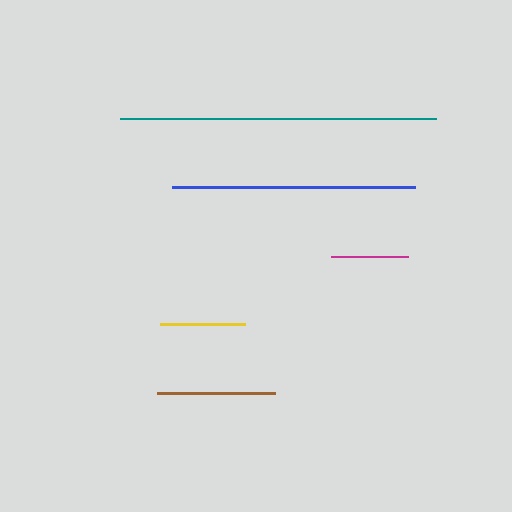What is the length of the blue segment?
The blue segment is approximately 242 pixels long.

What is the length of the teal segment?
The teal segment is approximately 315 pixels long.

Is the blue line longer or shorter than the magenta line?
The blue line is longer than the magenta line.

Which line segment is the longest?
The teal line is the longest at approximately 315 pixels.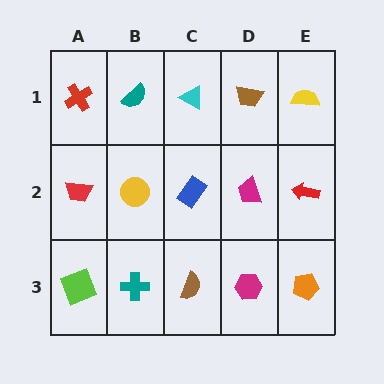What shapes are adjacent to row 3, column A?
A red trapezoid (row 2, column A), a teal cross (row 3, column B).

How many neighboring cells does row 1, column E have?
2.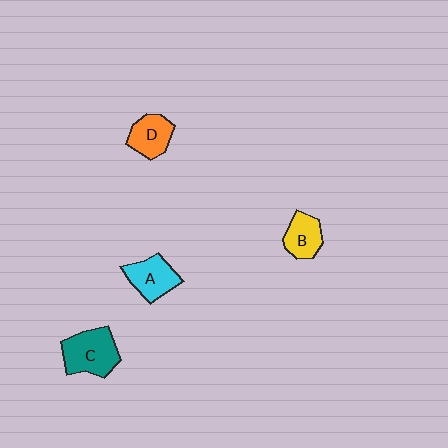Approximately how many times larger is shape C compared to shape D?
Approximately 1.5 times.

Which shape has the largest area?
Shape C (teal).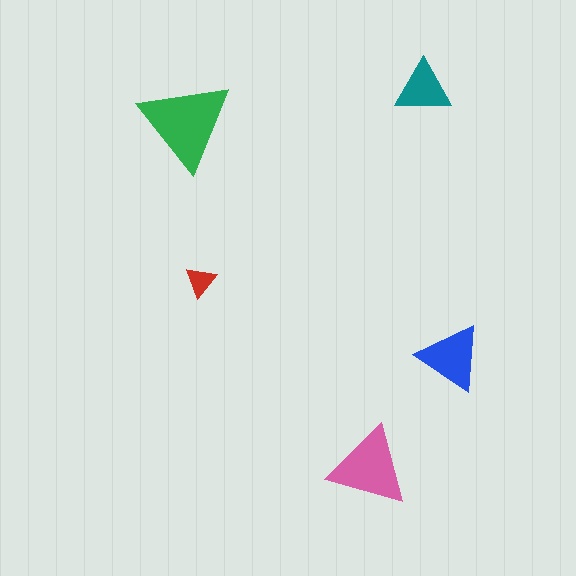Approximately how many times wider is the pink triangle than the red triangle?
About 2.5 times wider.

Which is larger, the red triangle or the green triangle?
The green one.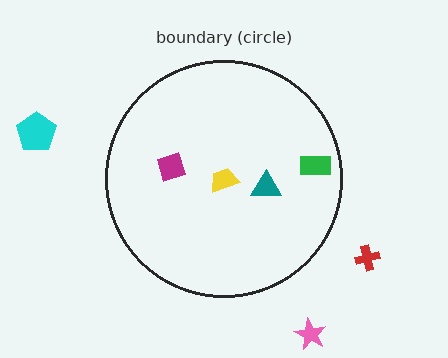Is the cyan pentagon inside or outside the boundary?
Outside.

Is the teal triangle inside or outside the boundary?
Inside.